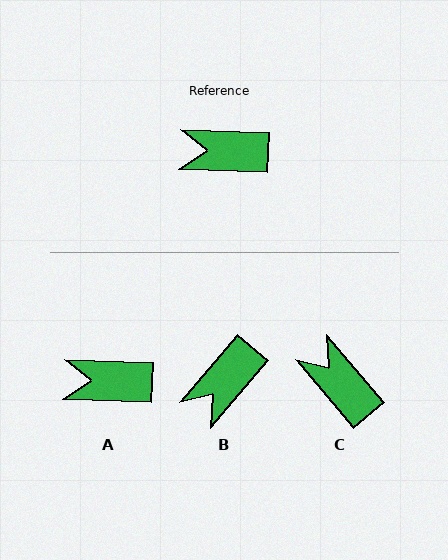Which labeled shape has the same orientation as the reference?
A.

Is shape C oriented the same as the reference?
No, it is off by about 48 degrees.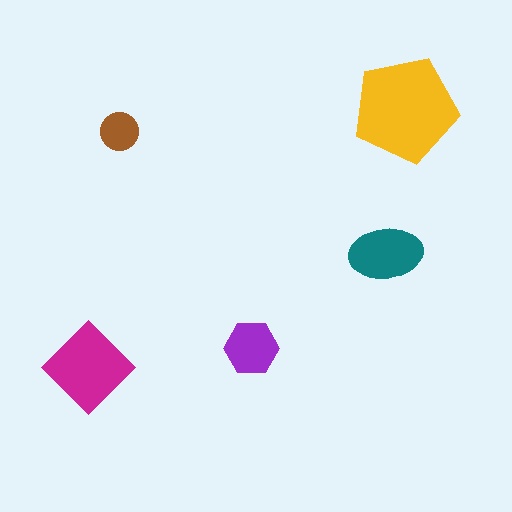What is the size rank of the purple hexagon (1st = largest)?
4th.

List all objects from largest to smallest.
The yellow pentagon, the magenta diamond, the teal ellipse, the purple hexagon, the brown circle.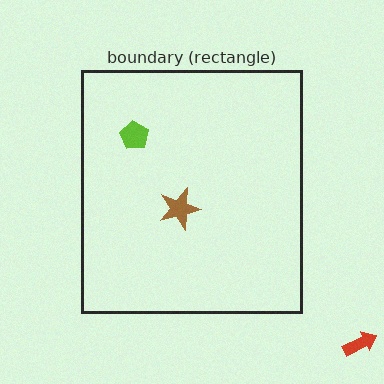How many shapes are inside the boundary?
2 inside, 1 outside.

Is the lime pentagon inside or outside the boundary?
Inside.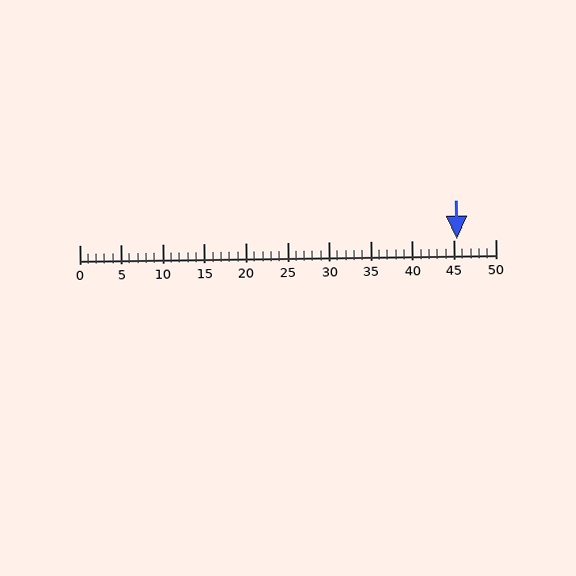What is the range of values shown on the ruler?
The ruler shows values from 0 to 50.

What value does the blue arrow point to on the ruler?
The blue arrow points to approximately 45.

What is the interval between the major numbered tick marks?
The major tick marks are spaced 5 units apart.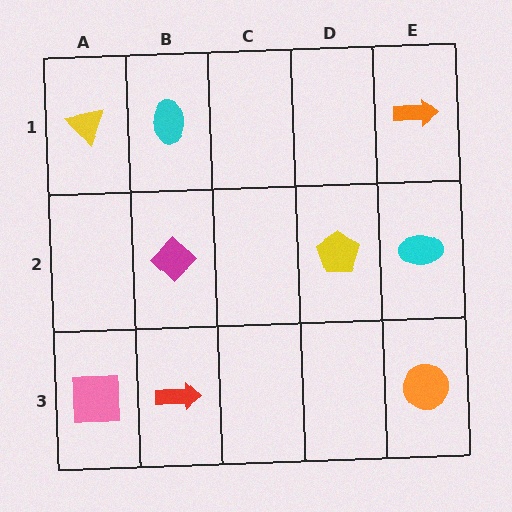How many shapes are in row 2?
3 shapes.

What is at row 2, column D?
A yellow pentagon.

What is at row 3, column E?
An orange circle.